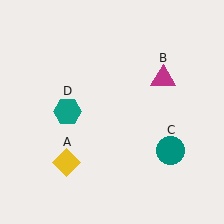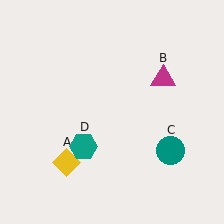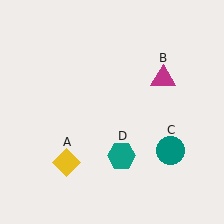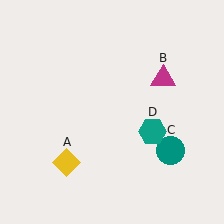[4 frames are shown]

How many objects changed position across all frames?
1 object changed position: teal hexagon (object D).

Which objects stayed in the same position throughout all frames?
Yellow diamond (object A) and magenta triangle (object B) and teal circle (object C) remained stationary.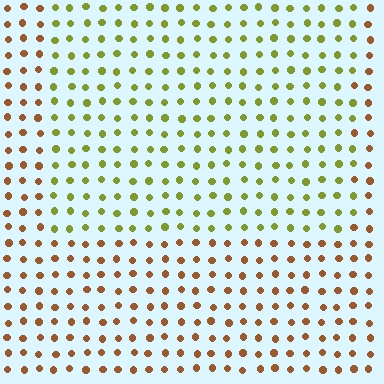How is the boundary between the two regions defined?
The boundary is defined purely by a slight shift in hue (about 49 degrees). Spacing, size, and orientation are identical on both sides.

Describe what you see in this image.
The image is filled with small brown elements in a uniform arrangement. A rectangle-shaped region is visible where the elements are tinted to a slightly different hue, forming a subtle color boundary.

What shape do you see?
I see a rectangle.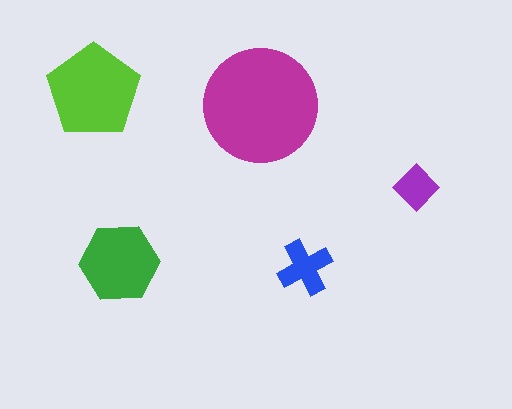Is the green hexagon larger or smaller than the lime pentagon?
Smaller.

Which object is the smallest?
The purple diamond.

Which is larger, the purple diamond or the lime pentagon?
The lime pentagon.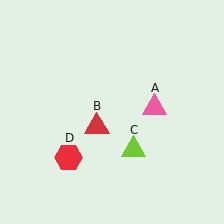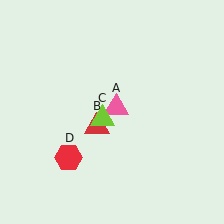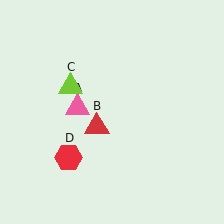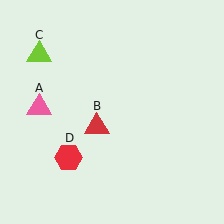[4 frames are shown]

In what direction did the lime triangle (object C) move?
The lime triangle (object C) moved up and to the left.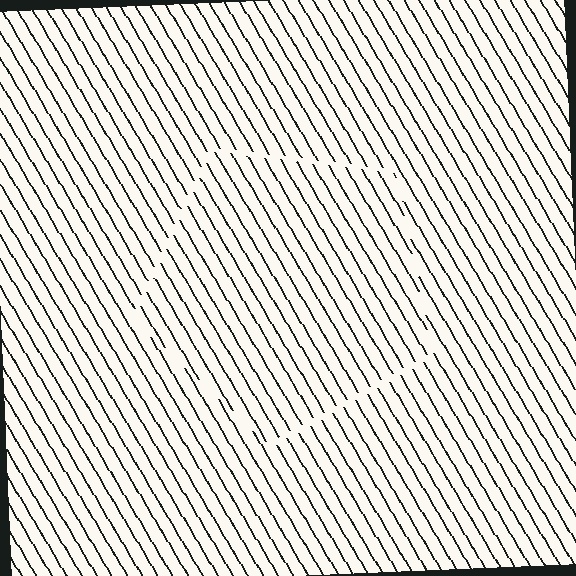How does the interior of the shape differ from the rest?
The interior of the shape contains the same grating, shifted by half a period — the contour is defined by the phase discontinuity where line-ends from the inner and outer gratings abut.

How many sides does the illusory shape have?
5 sides — the line-ends trace a pentagon.